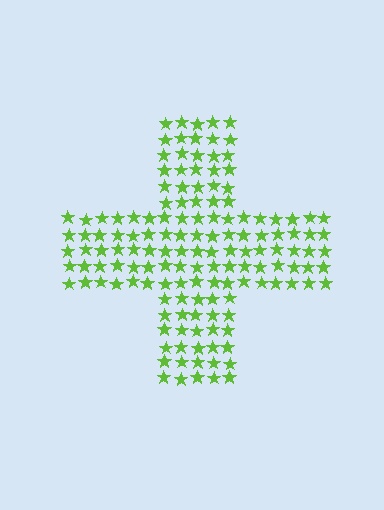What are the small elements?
The small elements are stars.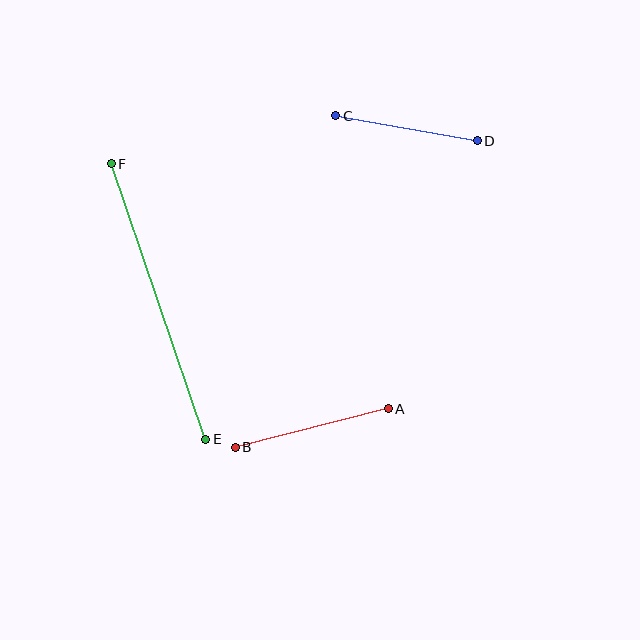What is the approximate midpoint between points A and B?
The midpoint is at approximately (312, 428) pixels.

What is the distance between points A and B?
The distance is approximately 158 pixels.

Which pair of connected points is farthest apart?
Points E and F are farthest apart.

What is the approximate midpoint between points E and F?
The midpoint is at approximately (159, 302) pixels.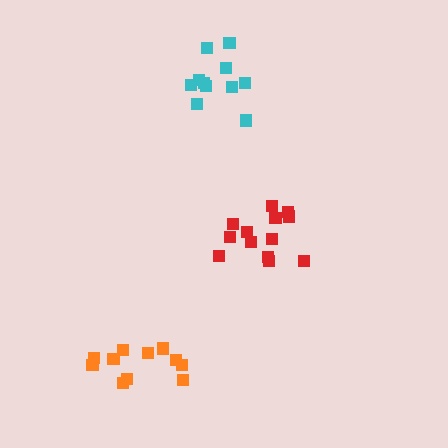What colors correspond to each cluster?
The clusters are colored: orange, red, cyan.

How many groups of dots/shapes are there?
There are 3 groups.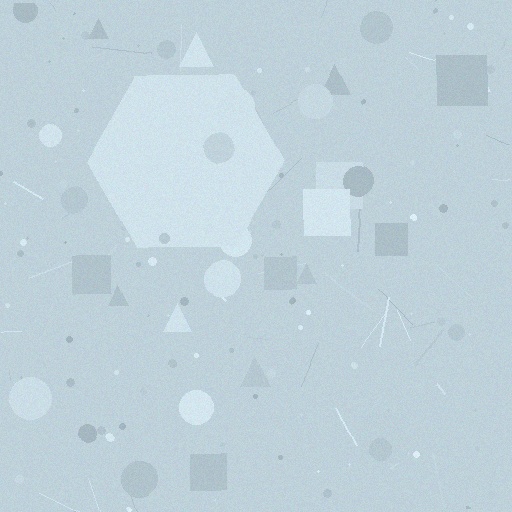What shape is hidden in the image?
A hexagon is hidden in the image.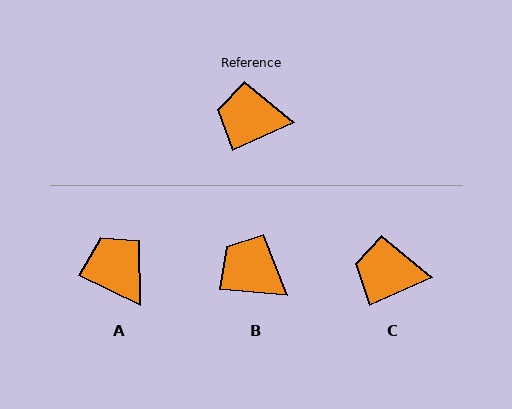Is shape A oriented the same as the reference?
No, it is off by about 50 degrees.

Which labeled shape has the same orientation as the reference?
C.